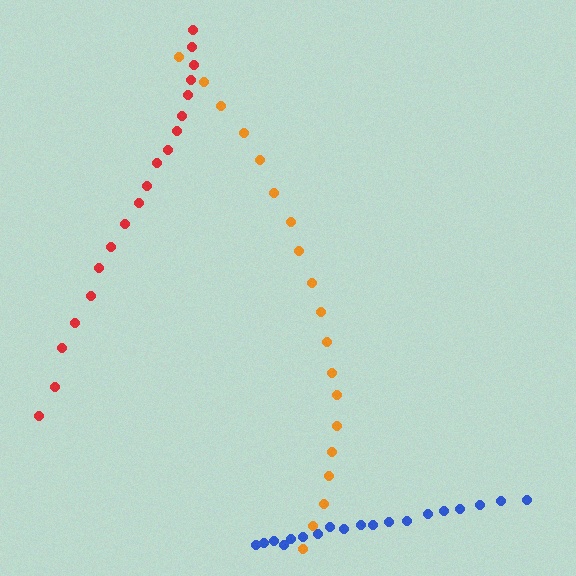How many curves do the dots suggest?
There are 3 distinct paths.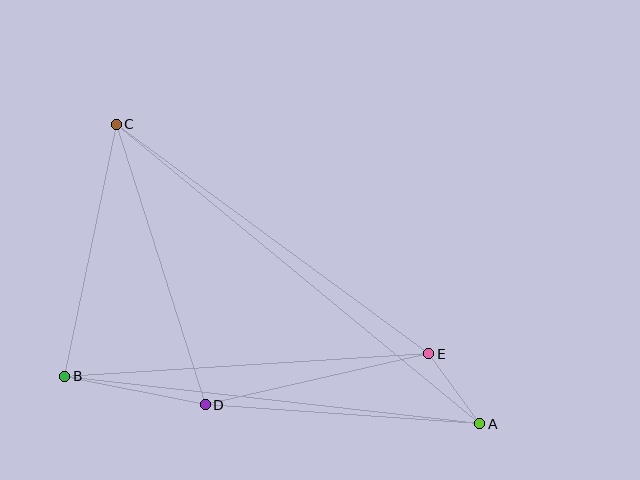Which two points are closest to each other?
Points A and E are closest to each other.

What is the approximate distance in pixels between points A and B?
The distance between A and B is approximately 418 pixels.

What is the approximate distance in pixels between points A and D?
The distance between A and D is approximately 275 pixels.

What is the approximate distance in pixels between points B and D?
The distance between B and D is approximately 144 pixels.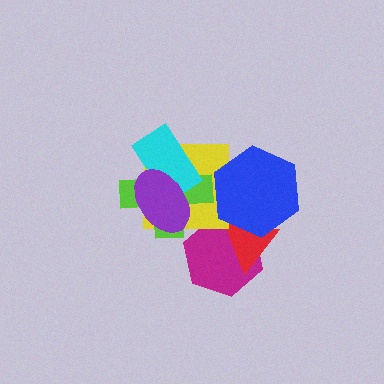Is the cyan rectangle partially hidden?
Yes, it is partially covered by another shape.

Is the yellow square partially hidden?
Yes, it is partially covered by another shape.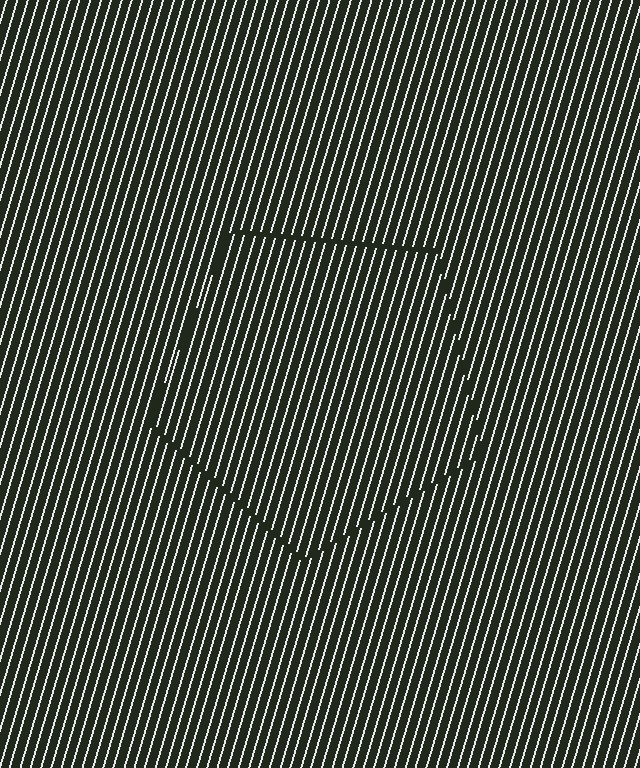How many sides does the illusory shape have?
5 sides — the line-ends trace a pentagon.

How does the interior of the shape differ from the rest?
The interior of the shape contains the same grating, shifted by half a period — the contour is defined by the phase discontinuity where line-ends from the inner and outer gratings abut.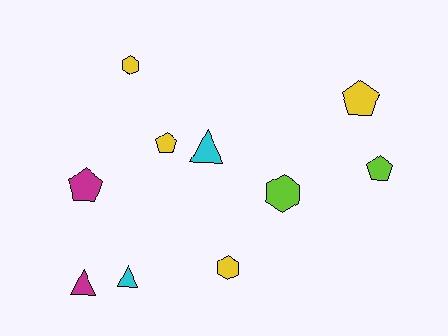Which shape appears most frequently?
Pentagon, with 4 objects.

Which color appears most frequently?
Yellow, with 4 objects.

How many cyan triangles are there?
There are 2 cyan triangles.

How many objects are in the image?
There are 10 objects.